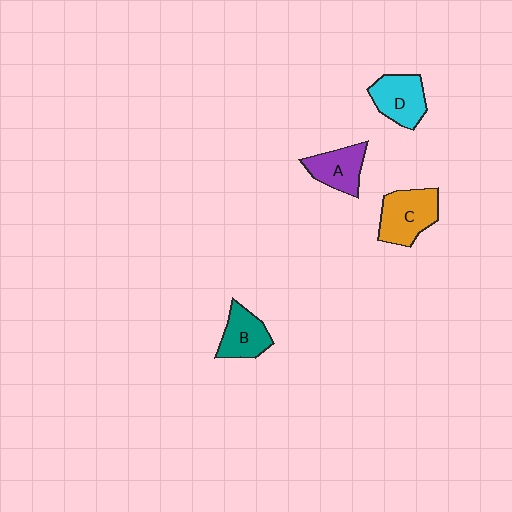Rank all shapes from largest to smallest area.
From largest to smallest: C (orange), D (cyan), A (purple), B (teal).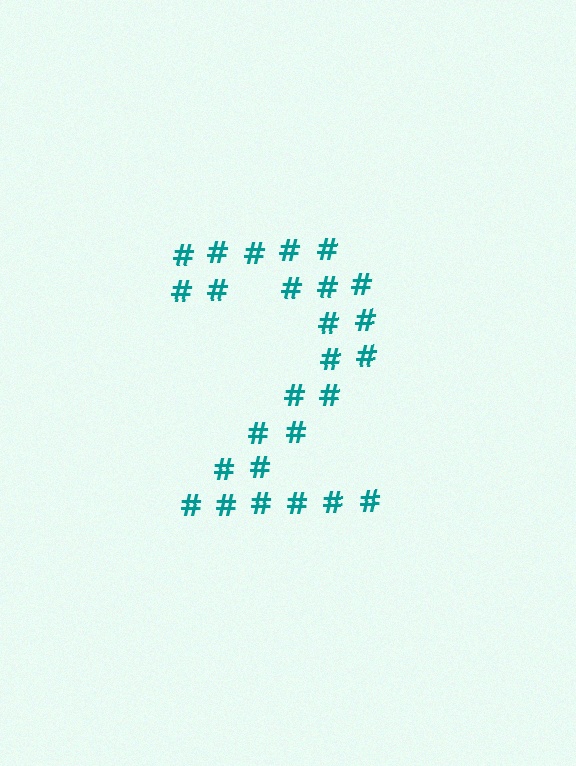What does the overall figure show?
The overall figure shows the digit 2.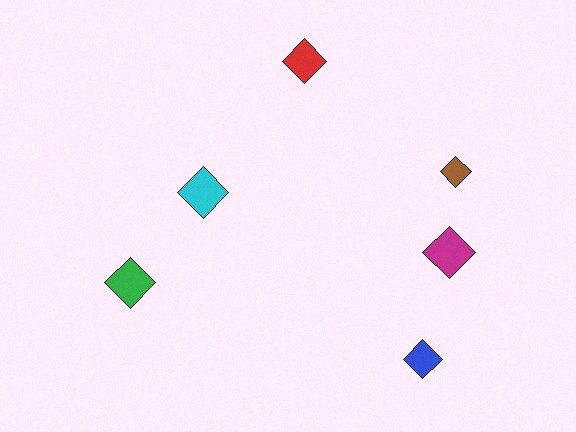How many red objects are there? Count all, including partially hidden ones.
There is 1 red object.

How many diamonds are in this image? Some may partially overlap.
There are 6 diamonds.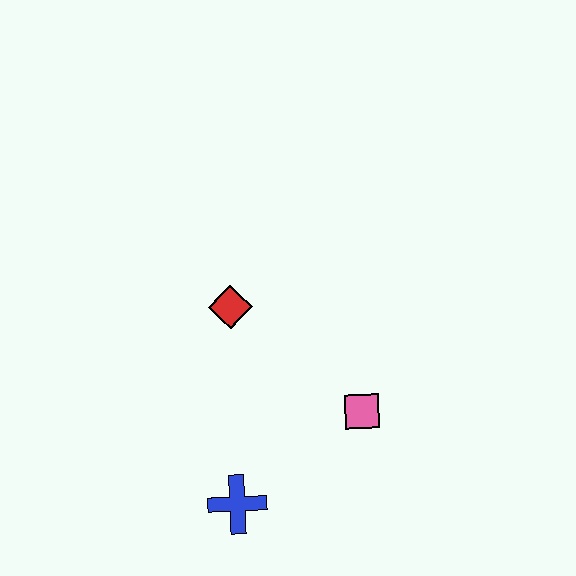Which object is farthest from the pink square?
The red diamond is farthest from the pink square.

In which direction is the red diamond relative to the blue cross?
The red diamond is above the blue cross.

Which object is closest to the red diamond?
The pink square is closest to the red diamond.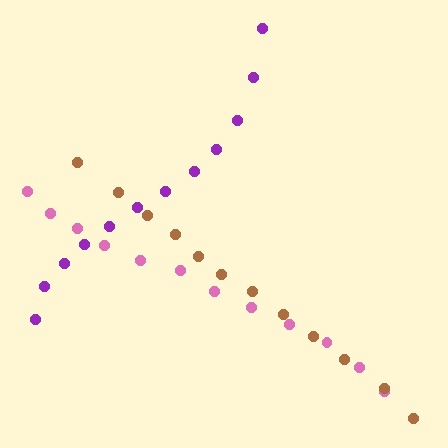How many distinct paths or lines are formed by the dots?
There are 3 distinct paths.